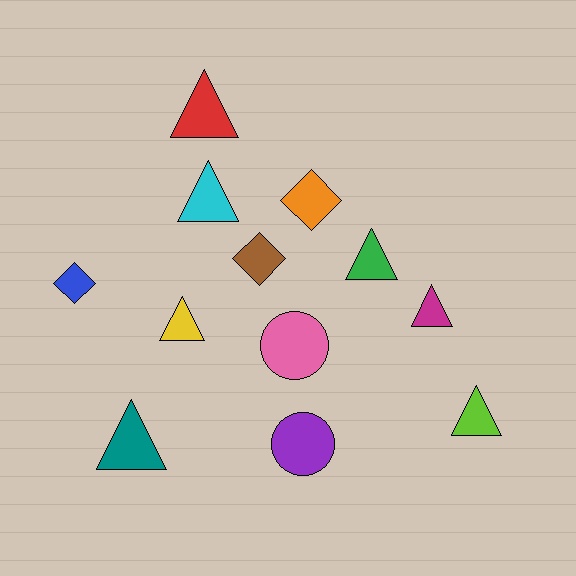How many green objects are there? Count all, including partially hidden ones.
There is 1 green object.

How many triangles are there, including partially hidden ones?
There are 7 triangles.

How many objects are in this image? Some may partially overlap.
There are 12 objects.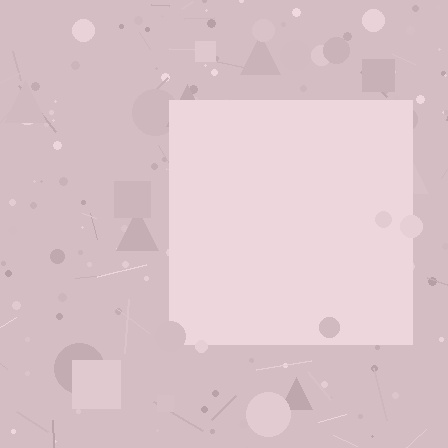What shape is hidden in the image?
A square is hidden in the image.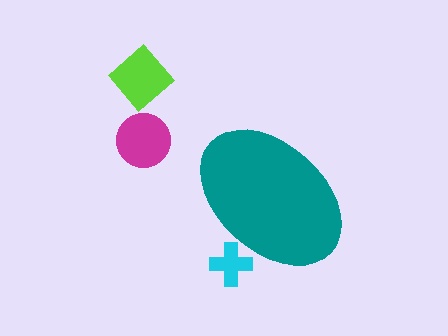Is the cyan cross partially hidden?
Yes, the cyan cross is partially hidden behind the teal ellipse.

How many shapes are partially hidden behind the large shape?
1 shape is partially hidden.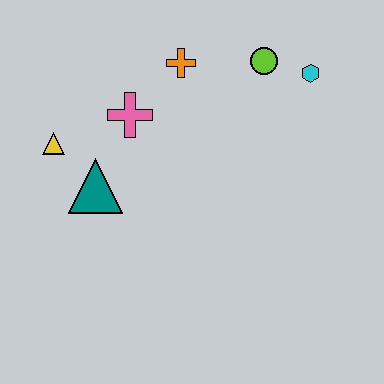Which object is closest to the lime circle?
The cyan hexagon is closest to the lime circle.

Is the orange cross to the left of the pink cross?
No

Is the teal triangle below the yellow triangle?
Yes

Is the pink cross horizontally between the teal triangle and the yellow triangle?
No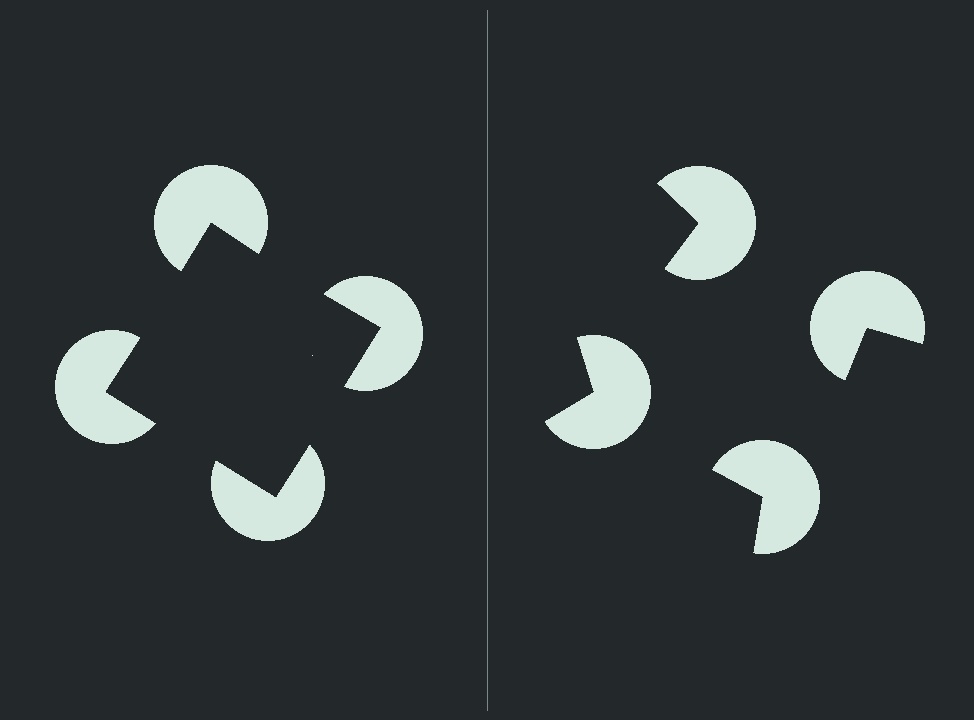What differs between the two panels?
The pac-man discs are positioned identically on both sides; only the wedge orientations differ. On the left they align to a square; on the right they are misaligned.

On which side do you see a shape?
An illusory square appears on the left side. On the right side the wedge cuts are rotated, so no coherent shape forms.